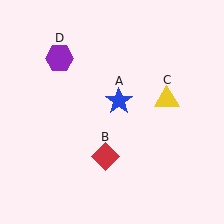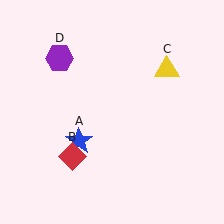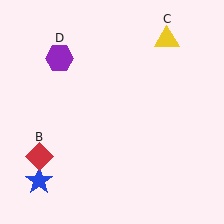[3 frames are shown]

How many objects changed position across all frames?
3 objects changed position: blue star (object A), red diamond (object B), yellow triangle (object C).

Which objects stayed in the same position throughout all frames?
Purple hexagon (object D) remained stationary.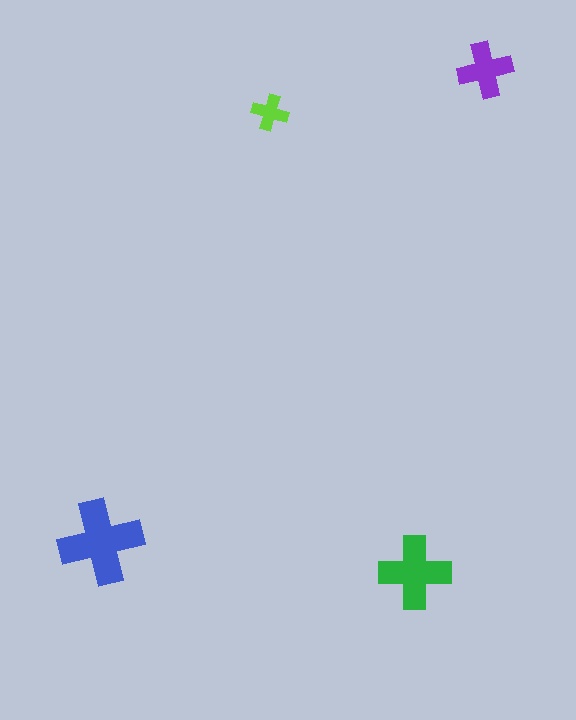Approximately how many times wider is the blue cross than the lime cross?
About 2.5 times wider.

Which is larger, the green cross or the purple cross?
The green one.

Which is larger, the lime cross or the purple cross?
The purple one.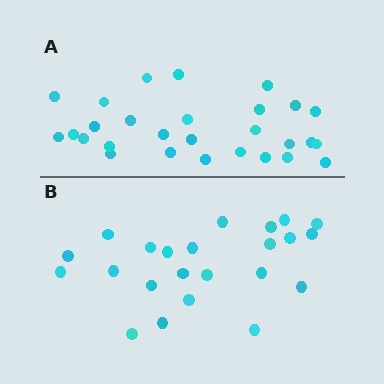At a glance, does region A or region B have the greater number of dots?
Region A (the top region) has more dots.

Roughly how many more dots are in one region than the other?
Region A has about 5 more dots than region B.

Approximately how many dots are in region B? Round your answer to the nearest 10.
About 20 dots. (The exact count is 23, which rounds to 20.)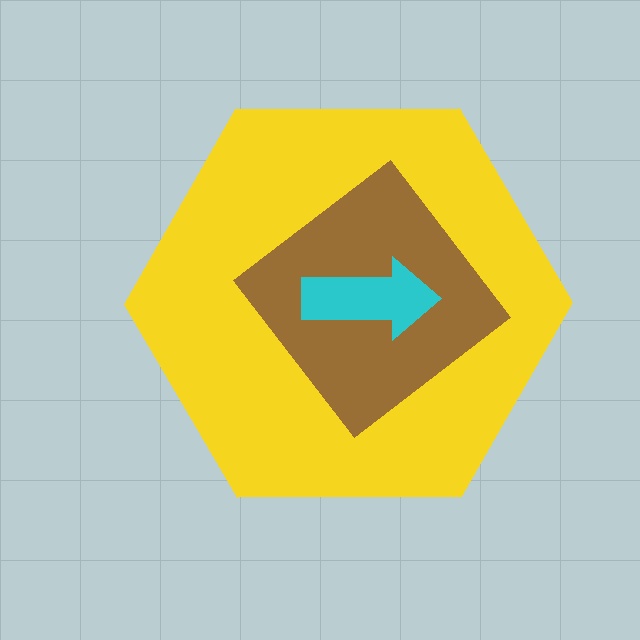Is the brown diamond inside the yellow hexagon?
Yes.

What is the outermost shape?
The yellow hexagon.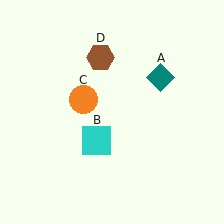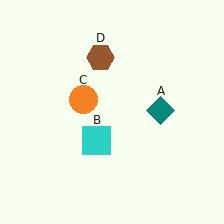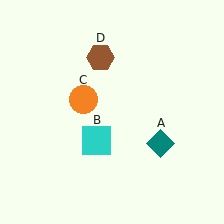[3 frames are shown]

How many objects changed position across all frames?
1 object changed position: teal diamond (object A).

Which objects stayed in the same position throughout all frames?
Cyan square (object B) and orange circle (object C) and brown hexagon (object D) remained stationary.